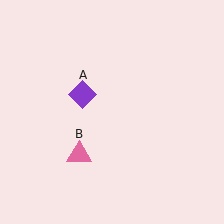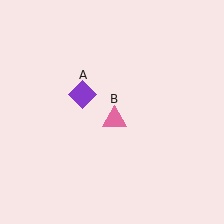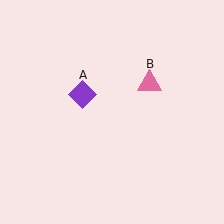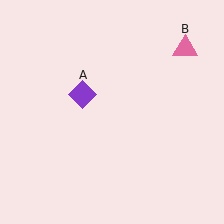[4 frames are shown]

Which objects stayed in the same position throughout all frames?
Purple diamond (object A) remained stationary.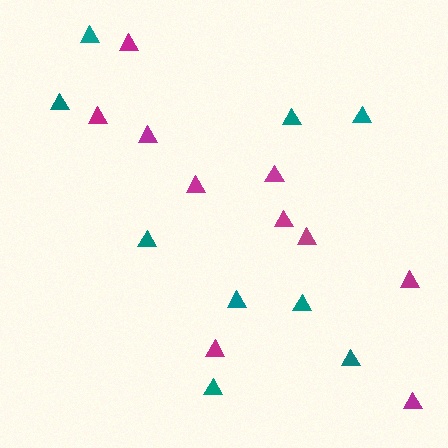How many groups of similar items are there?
There are 2 groups: one group of teal triangles (9) and one group of magenta triangles (10).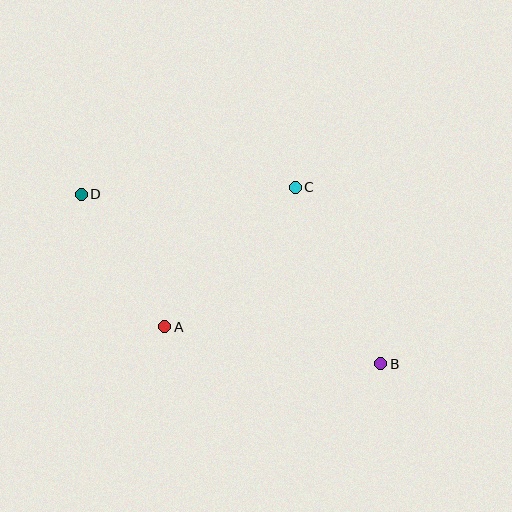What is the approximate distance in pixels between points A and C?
The distance between A and C is approximately 191 pixels.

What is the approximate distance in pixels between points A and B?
The distance between A and B is approximately 219 pixels.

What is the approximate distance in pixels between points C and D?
The distance between C and D is approximately 214 pixels.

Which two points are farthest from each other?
Points B and D are farthest from each other.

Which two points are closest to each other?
Points A and D are closest to each other.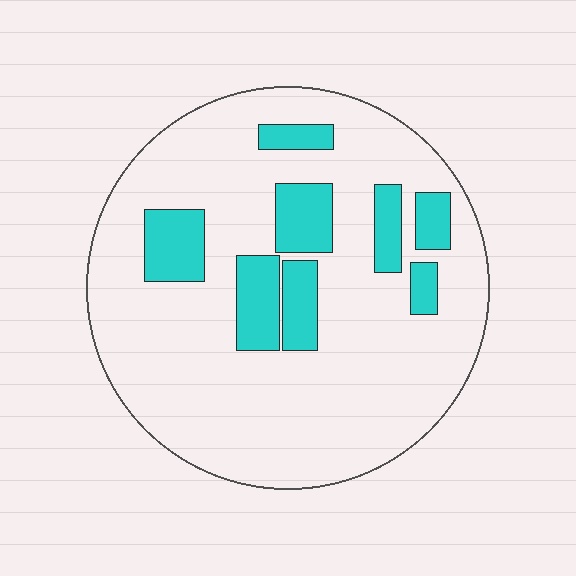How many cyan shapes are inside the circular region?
8.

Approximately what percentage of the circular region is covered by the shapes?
Approximately 20%.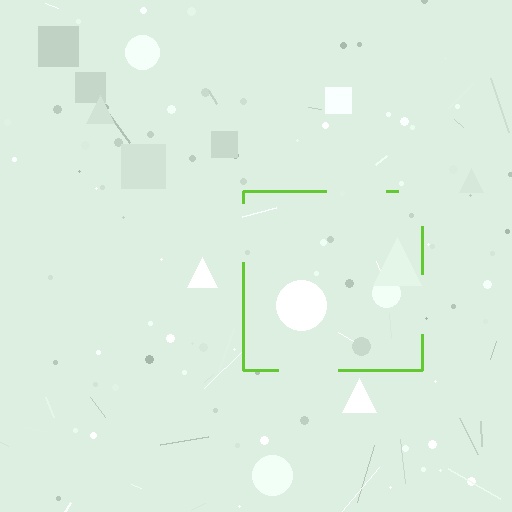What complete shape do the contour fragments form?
The contour fragments form a square.